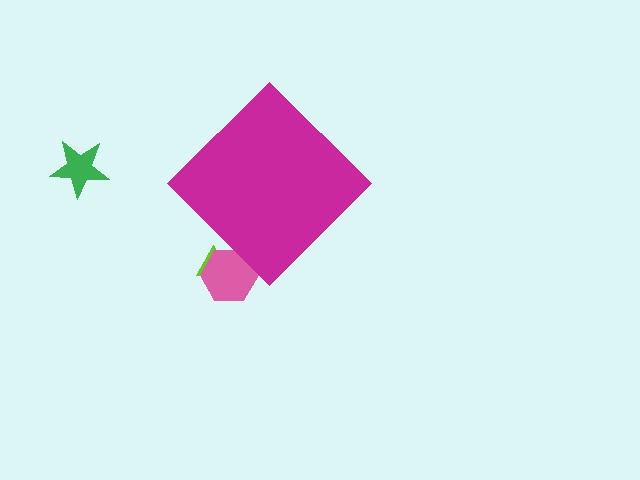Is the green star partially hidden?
No, the green star is fully visible.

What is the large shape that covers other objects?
A magenta diamond.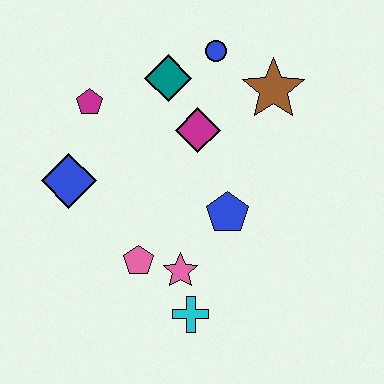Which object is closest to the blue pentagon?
The pink star is closest to the blue pentagon.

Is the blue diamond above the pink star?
Yes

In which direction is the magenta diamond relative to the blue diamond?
The magenta diamond is to the right of the blue diamond.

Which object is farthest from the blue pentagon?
The magenta pentagon is farthest from the blue pentagon.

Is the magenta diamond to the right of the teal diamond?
Yes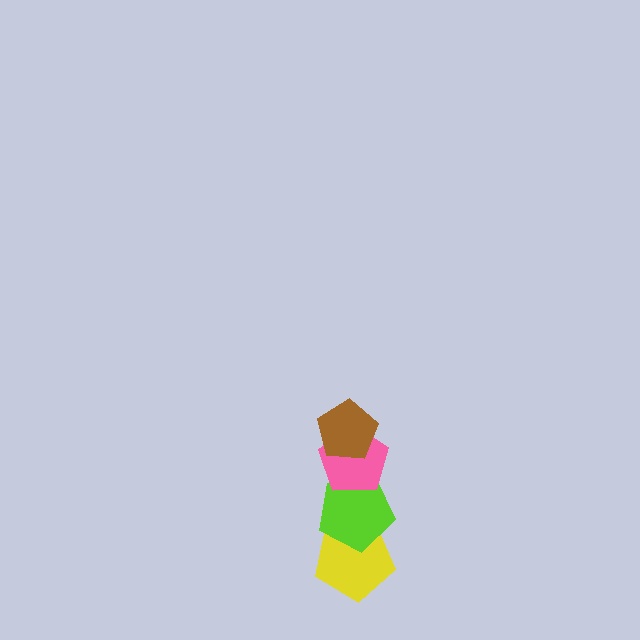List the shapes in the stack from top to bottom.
From top to bottom: the brown pentagon, the pink pentagon, the lime pentagon, the yellow pentagon.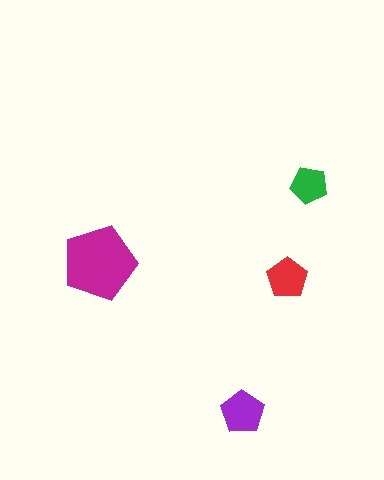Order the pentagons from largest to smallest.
the magenta one, the purple one, the red one, the green one.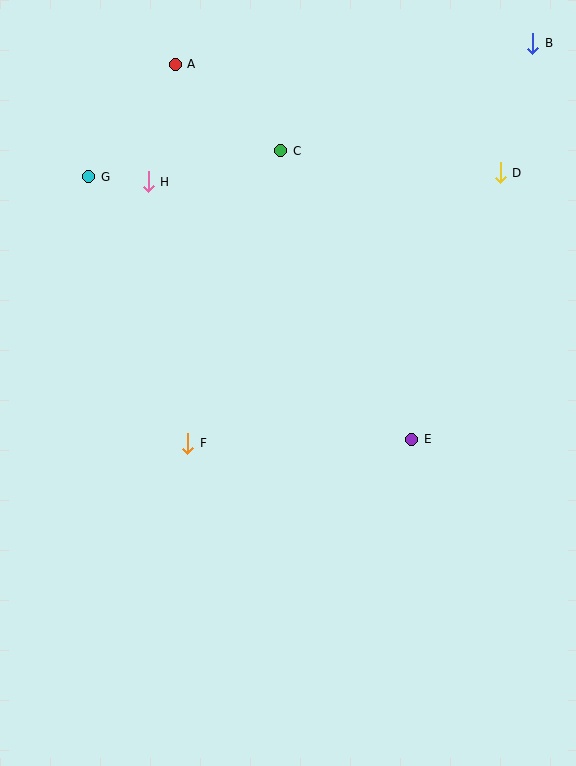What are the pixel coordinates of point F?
Point F is at (188, 443).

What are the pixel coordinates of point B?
Point B is at (533, 43).